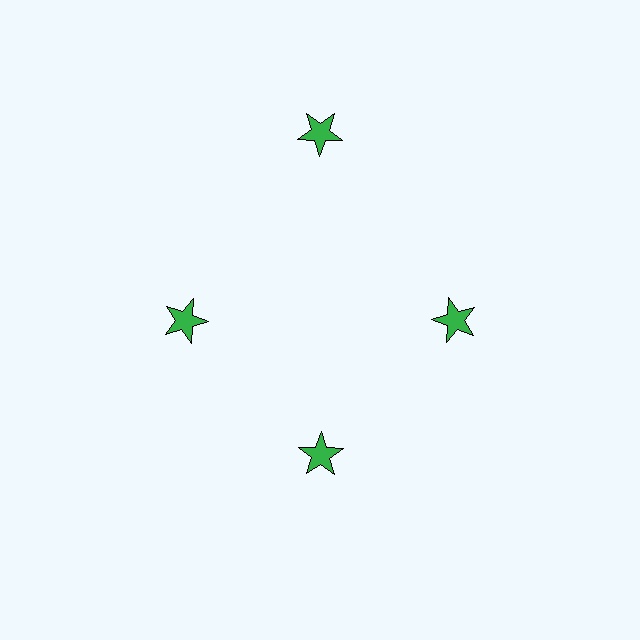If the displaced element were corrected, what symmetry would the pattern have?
It would have 4-fold rotational symmetry — the pattern would map onto itself every 90 degrees.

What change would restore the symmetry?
The symmetry would be restored by moving it inward, back onto the ring so that all 4 stars sit at equal angles and equal distance from the center.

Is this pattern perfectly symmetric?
No. The 4 green stars are arranged in a ring, but one element near the 12 o'clock position is pushed outward from the center, breaking the 4-fold rotational symmetry.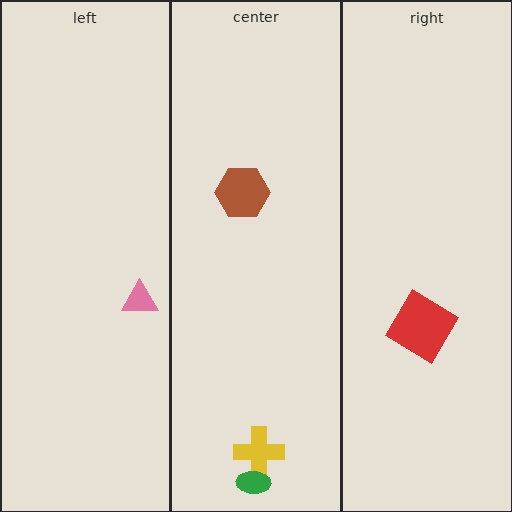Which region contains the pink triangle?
The left region.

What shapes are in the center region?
The brown hexagon, the yellow cross, the green ellipse.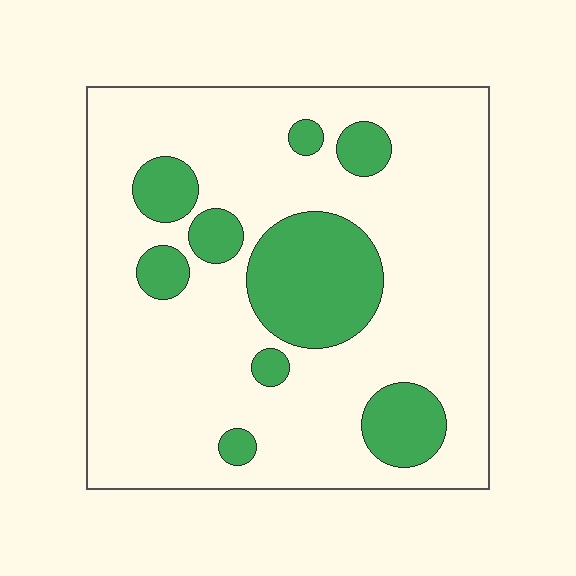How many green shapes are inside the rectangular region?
9.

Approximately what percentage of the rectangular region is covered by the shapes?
Approximately 20%.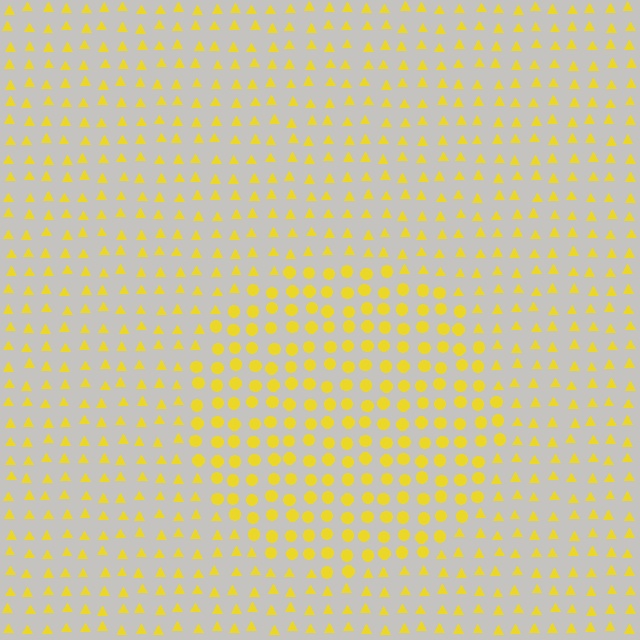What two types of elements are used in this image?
The image uses circles inside the circle region and triangles outside it.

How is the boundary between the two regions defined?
The boundary is defined by a change in element shape: circles inside vs. triangles outside. All elements share the same color and spacing.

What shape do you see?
I see a circle.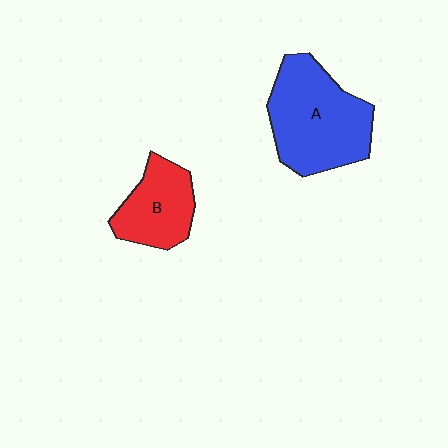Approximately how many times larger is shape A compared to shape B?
Approximately 1.7 times.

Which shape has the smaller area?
Shape B (red).